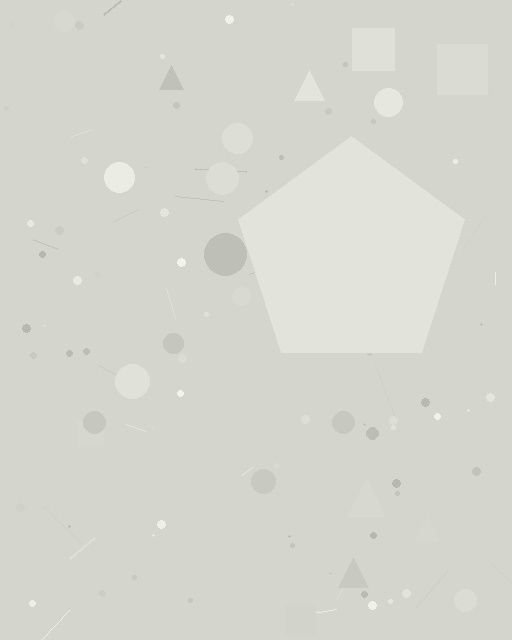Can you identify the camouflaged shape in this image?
The camouflaged shape is a pentagon.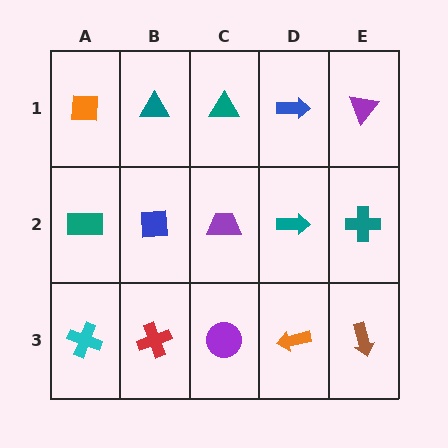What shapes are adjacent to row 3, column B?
A blue square (row 2, column B), a cyan cross (row 3, column A), a purple circle (row 3, column C).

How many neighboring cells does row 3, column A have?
2.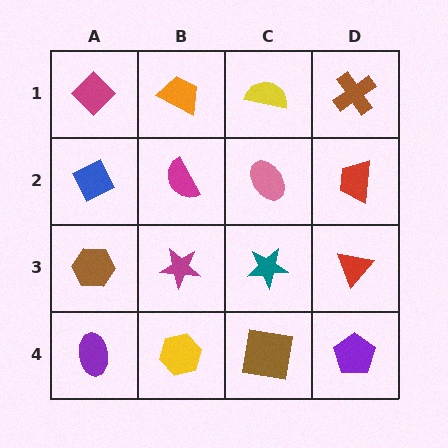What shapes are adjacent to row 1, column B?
A magenta semicircle (row 2, column B), a magenta diamond (row 1, column A), a yellow semicircle (row 1, column C).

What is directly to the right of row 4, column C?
A purple pentagon.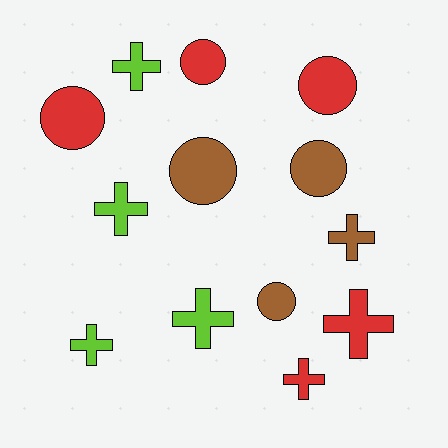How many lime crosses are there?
There are 4 lime crosses.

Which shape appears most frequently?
Cross, with 7 objects.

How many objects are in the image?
There are 13 objects.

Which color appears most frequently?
Red, with 5 objects.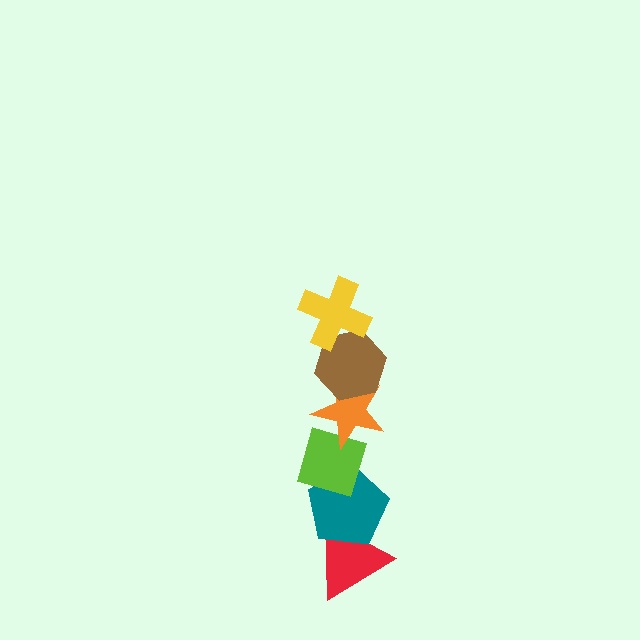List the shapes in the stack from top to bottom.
From top to bottom: the yellow cross, the brown hexagon, the orange star, the lime diamond, the teal pentagon, the red triangle.